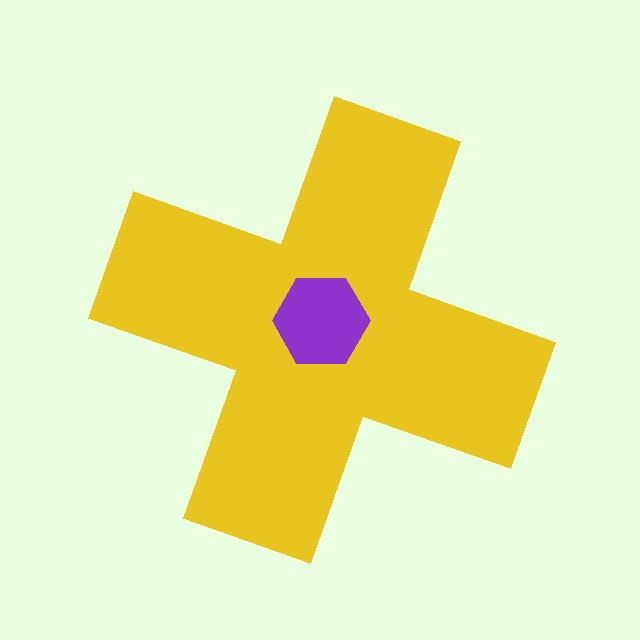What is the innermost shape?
The purple hexagon.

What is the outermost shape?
The yellow cross.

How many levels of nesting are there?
2.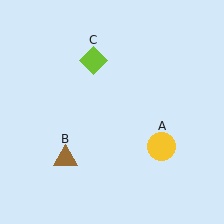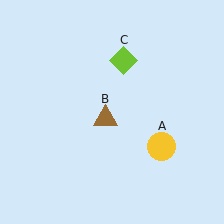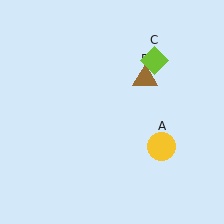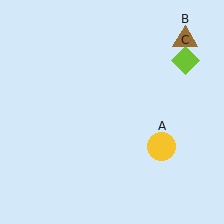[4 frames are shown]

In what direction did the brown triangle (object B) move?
The brown triangle (object B) moved up and to the right.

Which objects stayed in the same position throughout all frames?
Yellow circle (object A) remained stationary.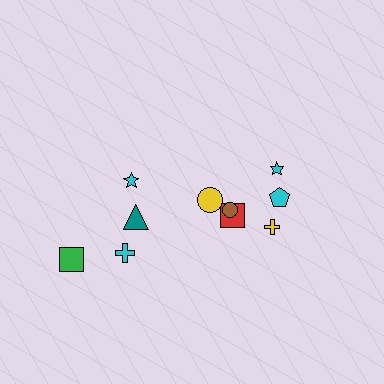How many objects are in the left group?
There are 4 objects.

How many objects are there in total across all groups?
There are 10 objects.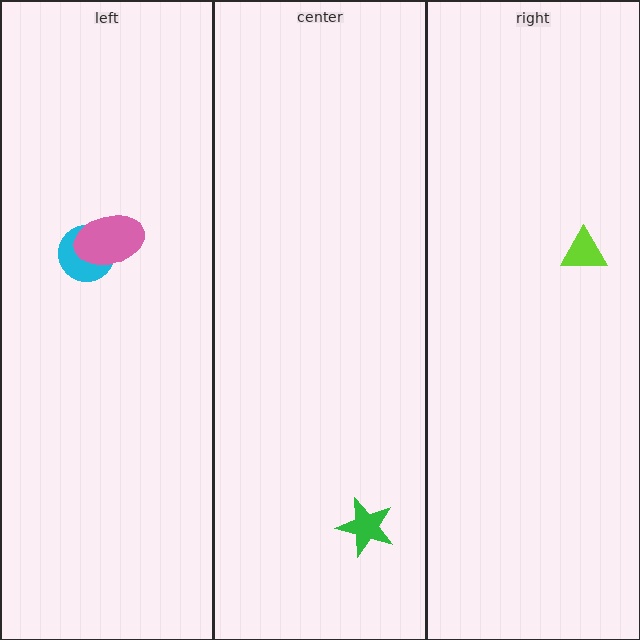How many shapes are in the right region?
1.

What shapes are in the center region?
The green star.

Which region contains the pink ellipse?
The left region.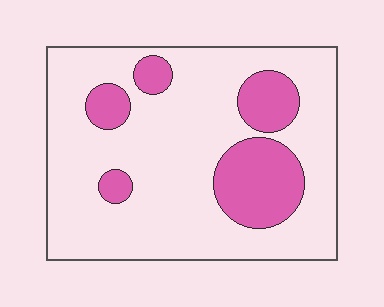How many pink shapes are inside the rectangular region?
5.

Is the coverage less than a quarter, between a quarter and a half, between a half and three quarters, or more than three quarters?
Less than a quarter.